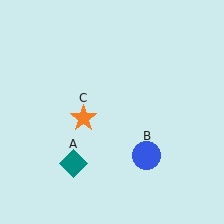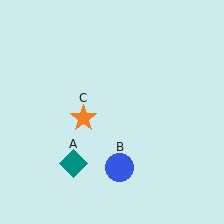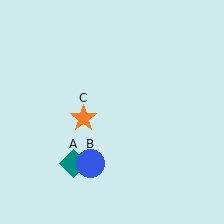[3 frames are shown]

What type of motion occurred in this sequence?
The blue circle (object B) rotated clockwise around the center of the scene.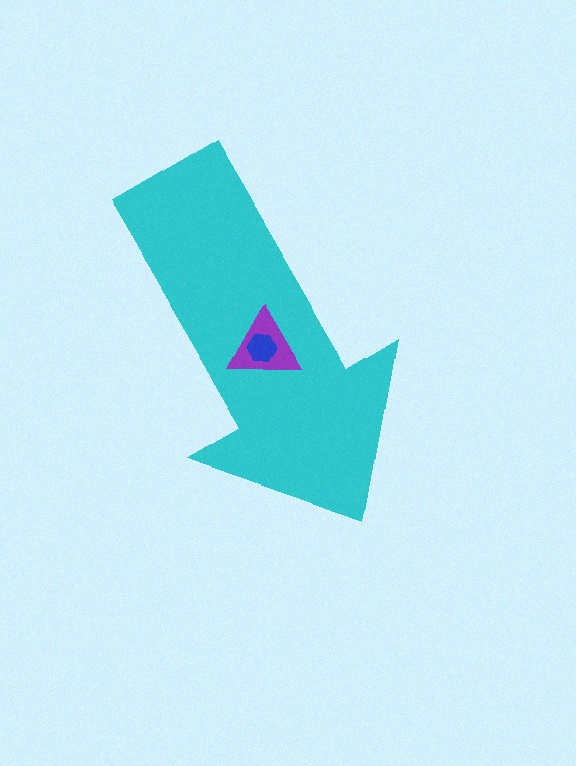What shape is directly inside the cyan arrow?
The purple triangle.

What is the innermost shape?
The blue hexagon.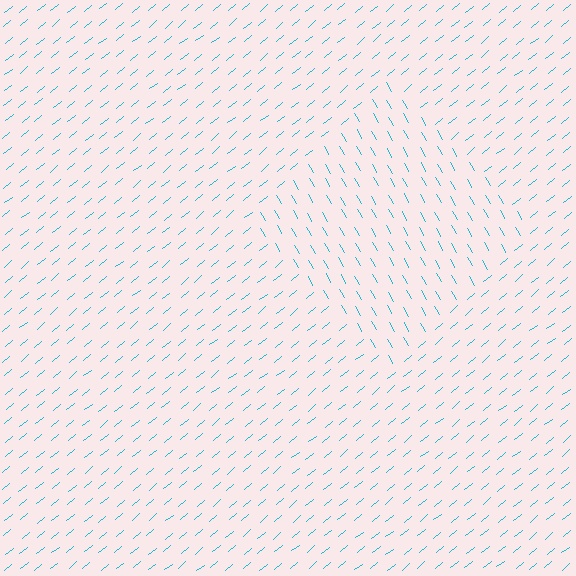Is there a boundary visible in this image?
Yes, there is a texture boundary formed by a change in line orientation.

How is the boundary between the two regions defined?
The boundary is defined purely by a change in line orientation (approximately 80 degrees difference). All lines are the same color and thickness.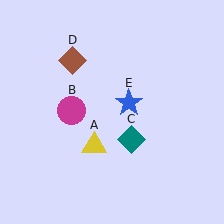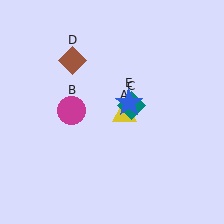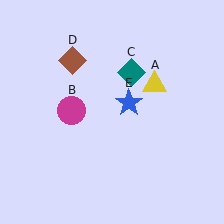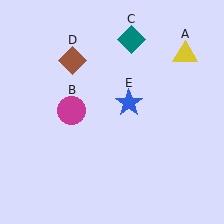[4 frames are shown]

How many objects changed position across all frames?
2 objects changed position: yellow triangle (object A), teal diamond (object C).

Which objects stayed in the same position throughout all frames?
Magenta circle (object B) and brown diamond (object D) and blue star (object E) remained stationary.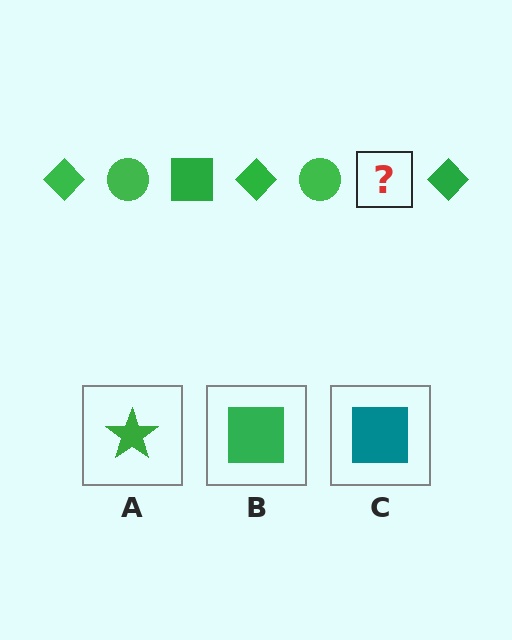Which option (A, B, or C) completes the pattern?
B.